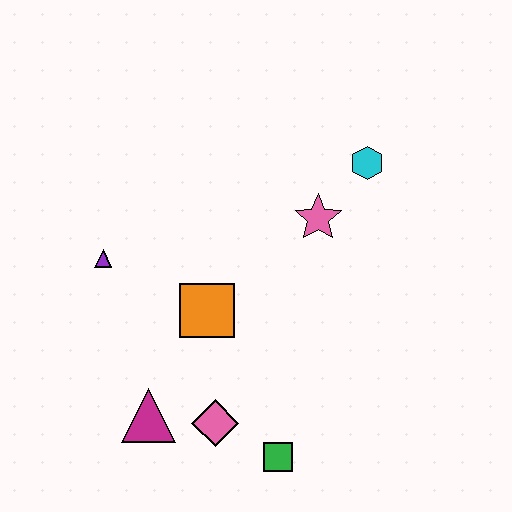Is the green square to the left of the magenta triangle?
No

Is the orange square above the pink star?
No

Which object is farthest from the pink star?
The magenta triangle is farthest from the pink star.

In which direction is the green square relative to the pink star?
The green square is below the pink star.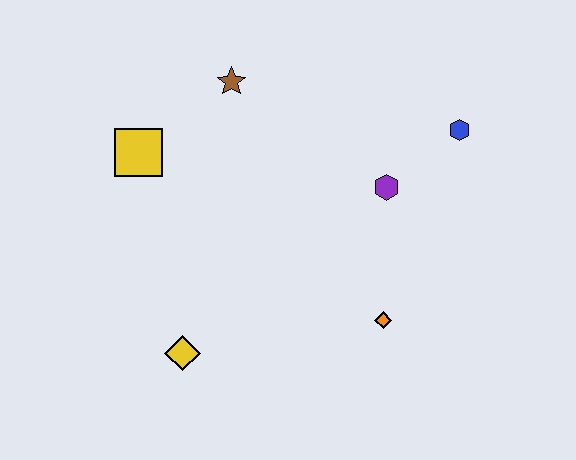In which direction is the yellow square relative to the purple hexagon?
The yellow square is to the left of the purple hexagon.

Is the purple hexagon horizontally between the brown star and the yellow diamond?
No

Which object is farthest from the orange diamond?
The yellow square is farthest from the orange diamond.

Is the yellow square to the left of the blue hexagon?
Yes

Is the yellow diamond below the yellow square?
Yes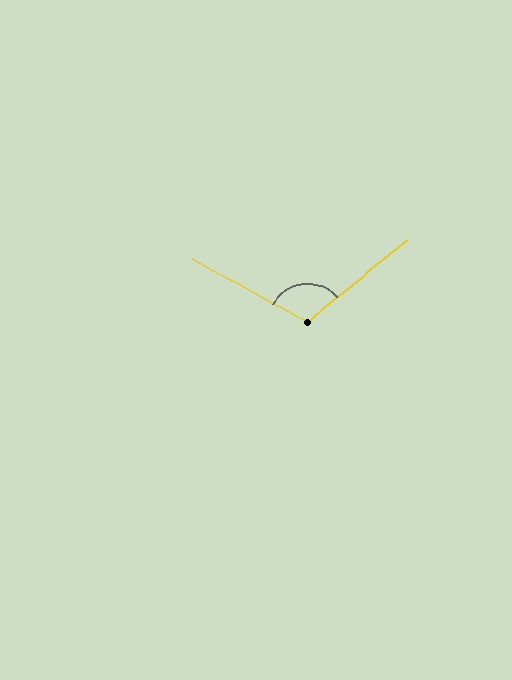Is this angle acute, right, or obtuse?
It is obtuse.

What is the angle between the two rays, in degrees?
Approximately 112 degrees.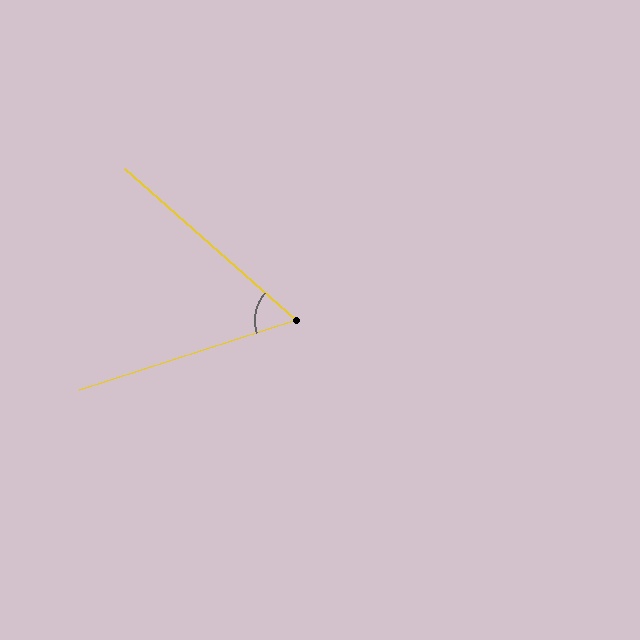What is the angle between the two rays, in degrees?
Approximately 59 degrees.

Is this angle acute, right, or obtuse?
It is acute.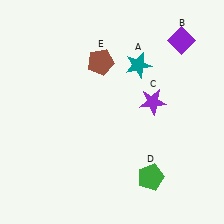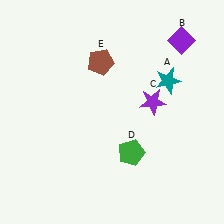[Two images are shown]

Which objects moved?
The objects that moved are: the teal star (A), the green pentagon (D).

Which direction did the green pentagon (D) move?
The green pentagon (D) moved up.